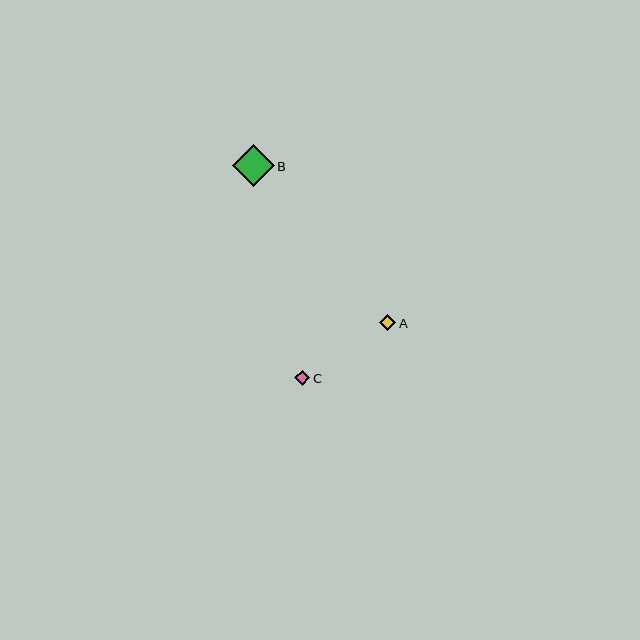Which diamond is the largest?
Diamond B is the largest with a size of approximately 42 pixels.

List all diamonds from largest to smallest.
From largest to smallest: B, A, C.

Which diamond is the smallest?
Diamond C is the smallest with a size of approximately 16 pixels.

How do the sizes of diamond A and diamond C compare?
Diamond A and diamond C are approximately the same size.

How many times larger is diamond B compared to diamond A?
Diamond B is approximately 2.5 times the size of diamond A.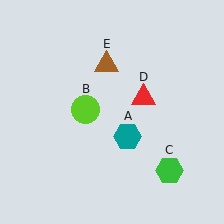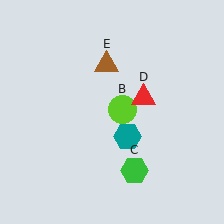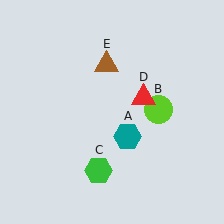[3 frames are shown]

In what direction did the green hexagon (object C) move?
The green hexagon (object C) moved left.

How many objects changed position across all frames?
2 objects changed position: lime circle (object B), green hexagon (object C).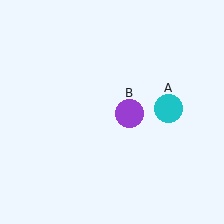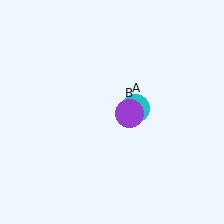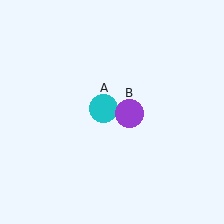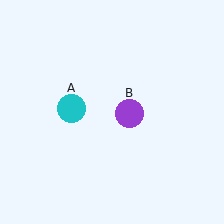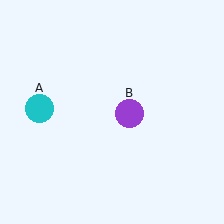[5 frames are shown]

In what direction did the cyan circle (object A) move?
The cyan circle (object A) moved left.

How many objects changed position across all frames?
1 object changed position: cyan circle (object A).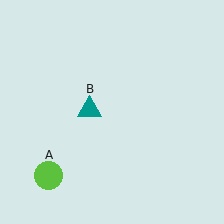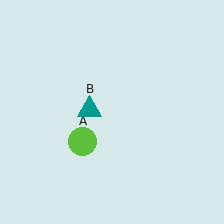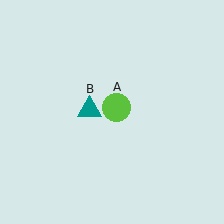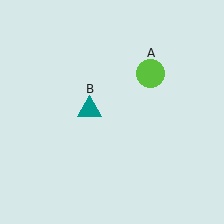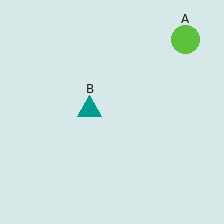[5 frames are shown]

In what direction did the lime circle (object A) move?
The lime circle (object A) moved up and to the right.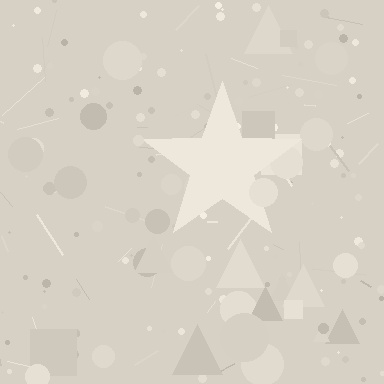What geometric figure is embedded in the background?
A star is embedded in the background.